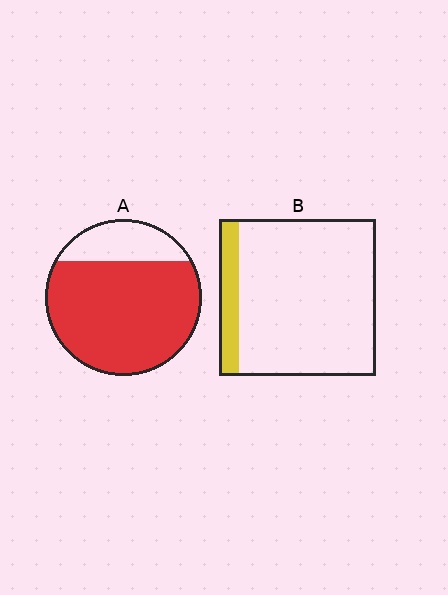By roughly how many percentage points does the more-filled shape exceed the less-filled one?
By roughly 65 percentage points (A over B).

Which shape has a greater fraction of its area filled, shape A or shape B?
Shape A.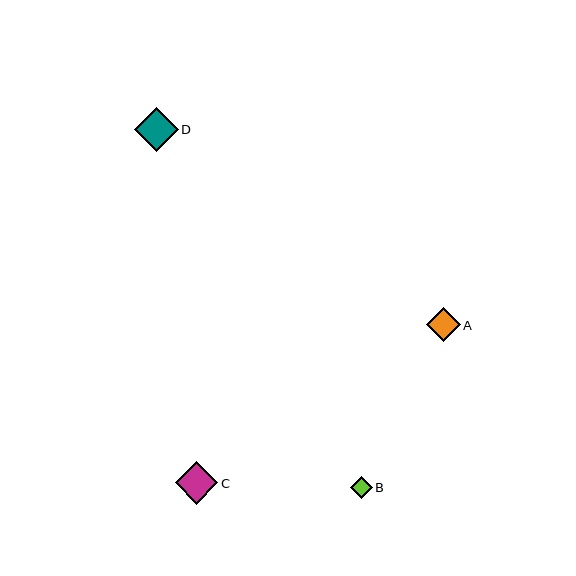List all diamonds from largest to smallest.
From largest to smallest: D, C, A, B.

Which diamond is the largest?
Diamond D is the largest with a size of approximately 44 pixels.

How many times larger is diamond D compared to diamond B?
Diamond D is approximately 2.0 times the size of diamond B.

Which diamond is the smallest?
Diamond B is the smallest with a size of approximately 22 pixels.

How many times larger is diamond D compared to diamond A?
Diamond D is approximately 1.3 times the size of diamond A.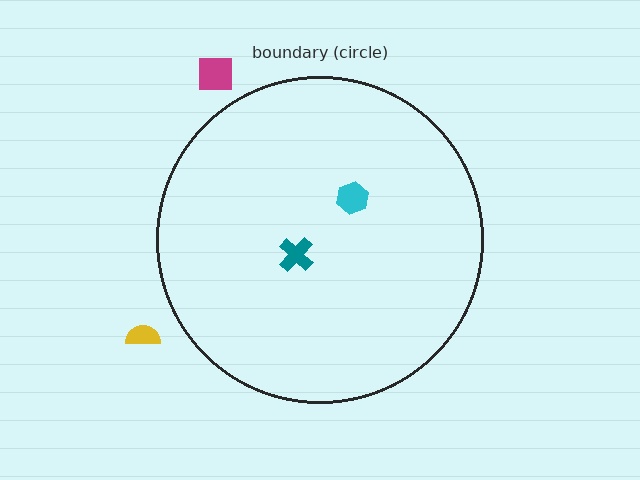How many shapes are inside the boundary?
2 inside, 2 outside.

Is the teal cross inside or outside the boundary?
Inside.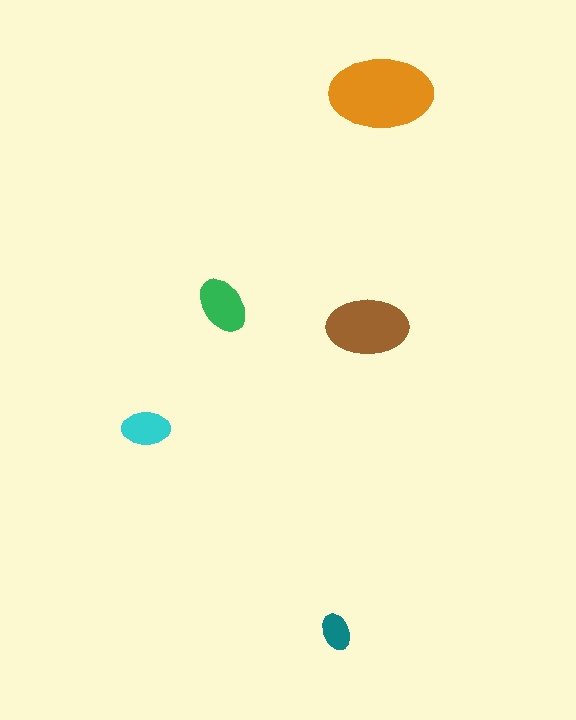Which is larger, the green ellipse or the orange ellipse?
The orange one.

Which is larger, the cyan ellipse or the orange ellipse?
The orange one.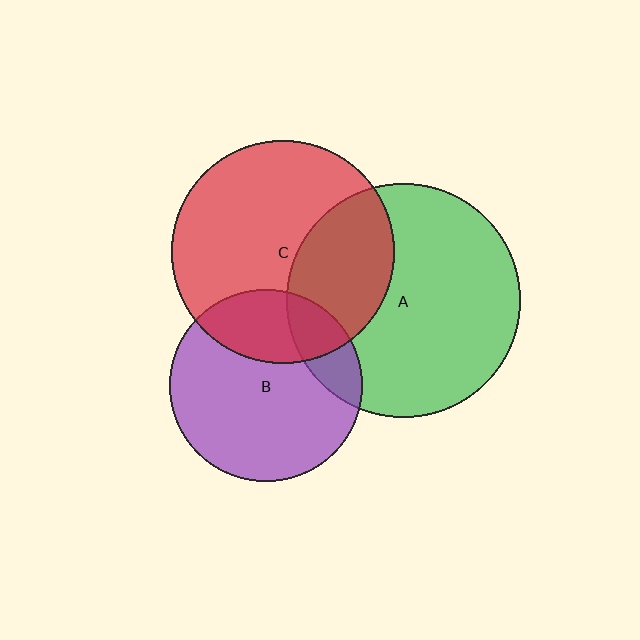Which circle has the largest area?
Circle A (green).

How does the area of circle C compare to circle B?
Approximately 1.3 times.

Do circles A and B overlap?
Yes.